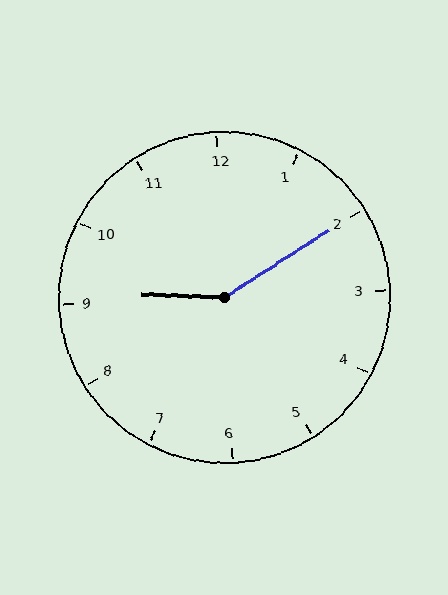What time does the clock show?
9:10.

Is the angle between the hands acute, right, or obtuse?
It is obtuse.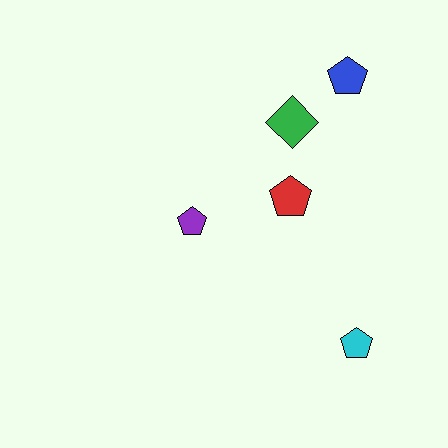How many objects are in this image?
There are 5 objects.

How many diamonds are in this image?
There is 1 diamond.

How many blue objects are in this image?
There is 1 blue object.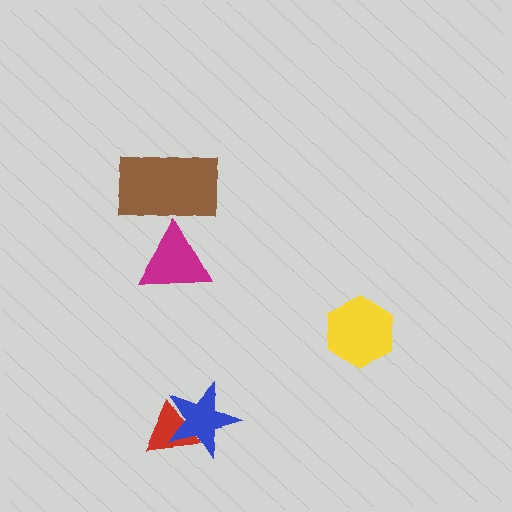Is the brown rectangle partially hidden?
No, no other shape covers it.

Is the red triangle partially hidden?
Yes, it is partially covered by another shape.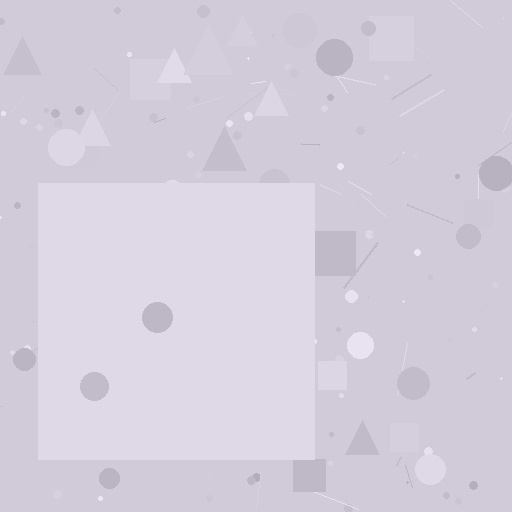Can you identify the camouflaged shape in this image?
The camouflaged shape is a square.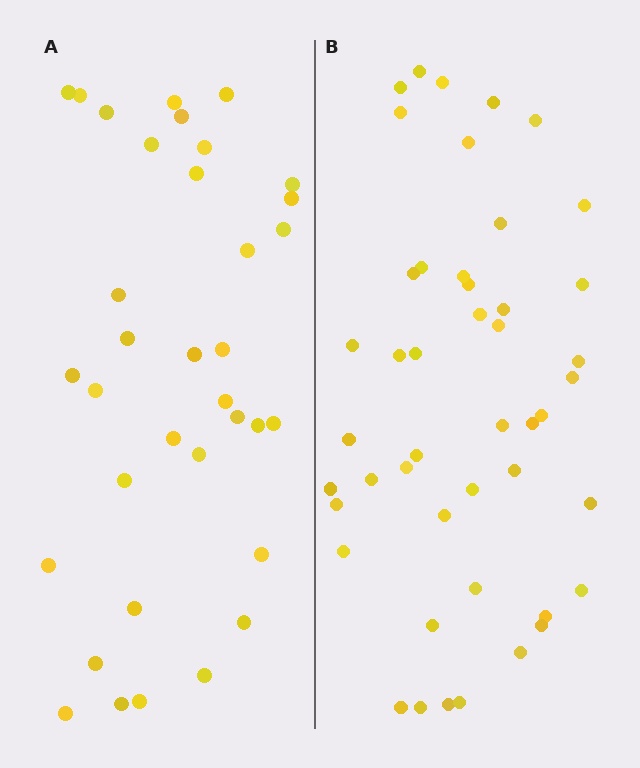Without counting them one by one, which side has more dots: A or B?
Region B (the right region) has more dots.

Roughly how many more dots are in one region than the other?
Region B has roughly 12 or so more dots than region A.